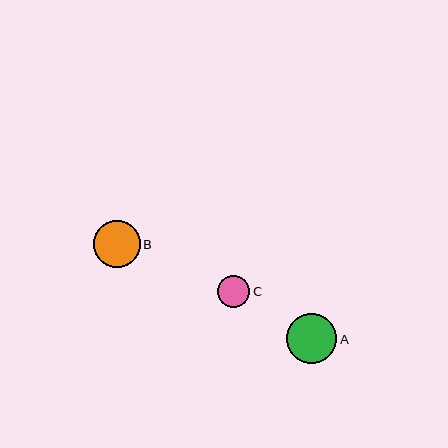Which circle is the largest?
Circle A is the largest with a size of approximately 51 pixels.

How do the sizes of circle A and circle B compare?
Circle A and circle B are approximately the same size.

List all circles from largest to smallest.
From largest to smallest: A, B, C.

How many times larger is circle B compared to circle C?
Circle B is approximately 1.5 times the size of circle C.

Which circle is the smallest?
Circle C is the smallest with a size of approximately 32 pixels.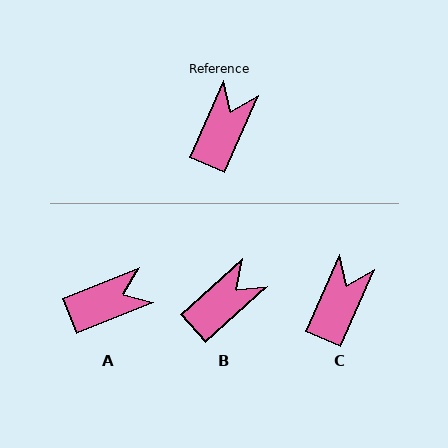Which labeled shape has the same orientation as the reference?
C.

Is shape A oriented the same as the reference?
No, it is off by about 44 degrees.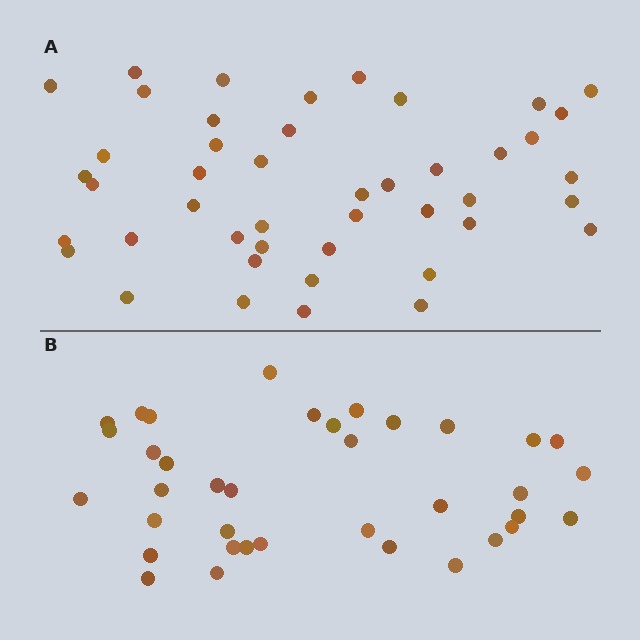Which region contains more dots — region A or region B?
Region A (the top region) has more dots.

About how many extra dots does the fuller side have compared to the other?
Region A has roughly 8 or so more dots than region B.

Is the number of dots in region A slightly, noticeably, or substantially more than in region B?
Region A has only slightly more — the two regions are fairly close. The ratio is roughly 1.2 to 1.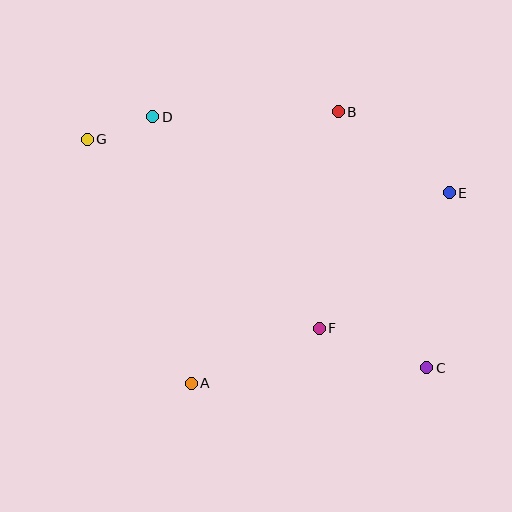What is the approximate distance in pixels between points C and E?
The distance between C and E is approximately 177 pixels.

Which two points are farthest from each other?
Points C and G are farthest from each other.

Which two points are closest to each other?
Points D and G are closest to each other.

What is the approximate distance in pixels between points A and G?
The distance between A and G is approximately 265 pixels.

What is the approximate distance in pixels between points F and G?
The distance between F and G is approximately 299 pixels.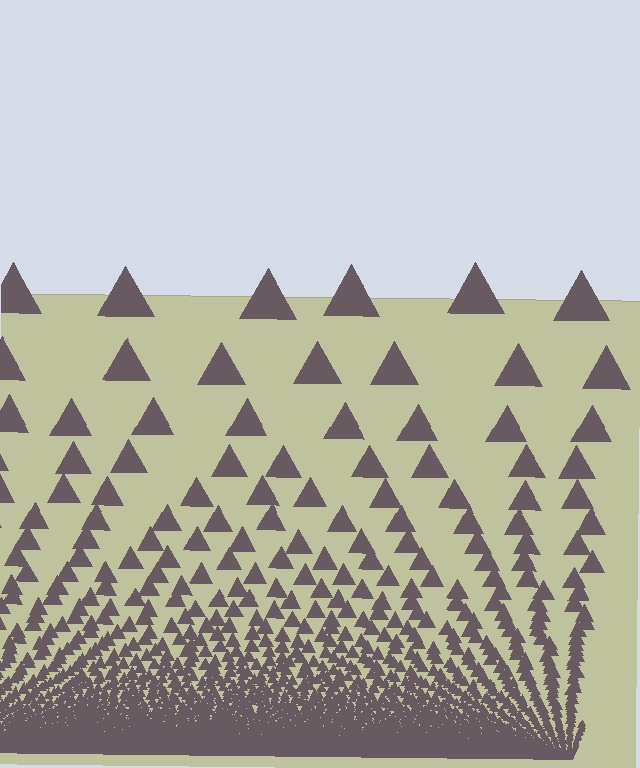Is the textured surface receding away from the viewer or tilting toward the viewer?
The surface appears to tilt toward the viewer. Texture elements get larger and sparser toward the top.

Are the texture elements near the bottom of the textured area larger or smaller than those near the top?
Smaller. The gradient is inverted — elements near the bottom are smaller and denser.